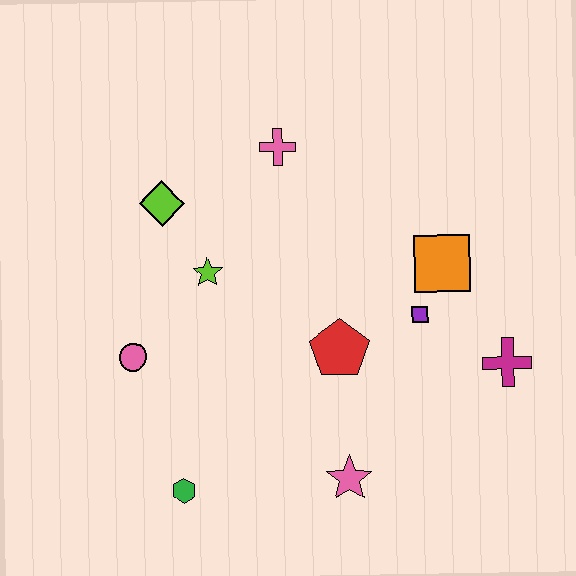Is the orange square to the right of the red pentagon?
Yes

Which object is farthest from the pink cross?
The green hexagon is farthest from the pink cross.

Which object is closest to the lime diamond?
The lime star is closest to the lime diamond.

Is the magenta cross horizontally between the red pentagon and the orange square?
No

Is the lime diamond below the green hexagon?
No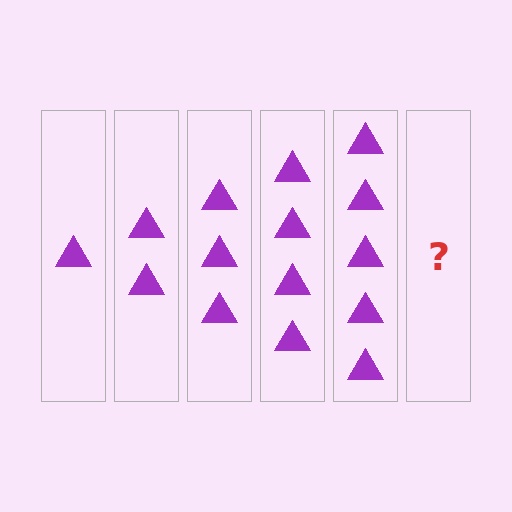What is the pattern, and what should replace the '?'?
The pattern is that each step adds one more triangle. The '?' should be 6 triangles.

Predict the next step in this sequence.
The next step is 6 triangles.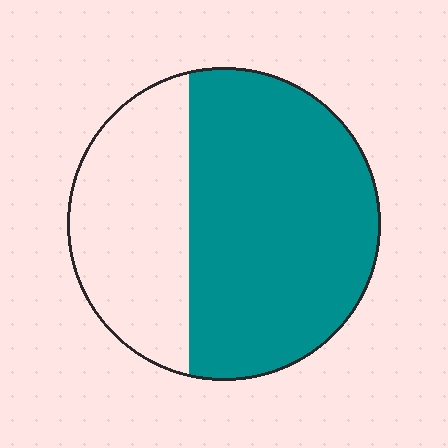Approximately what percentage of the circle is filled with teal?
Approximately 65%.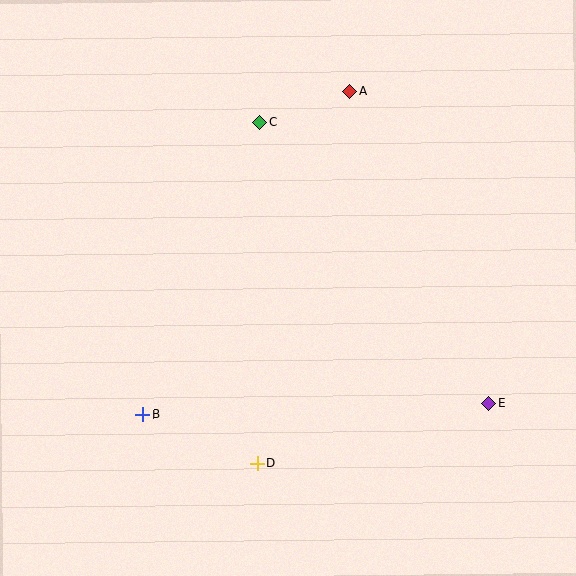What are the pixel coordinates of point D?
Point D is at (257, 464).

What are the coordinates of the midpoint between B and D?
The midpoint between B and D is at (200, 439).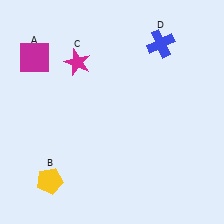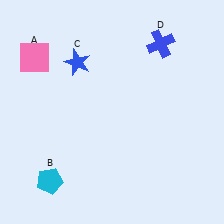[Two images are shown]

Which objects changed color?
A changed from magenta to pink. B changed from yellow to cyan. C changed from magenta to blue.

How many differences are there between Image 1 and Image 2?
There are 3 differences between the two images.